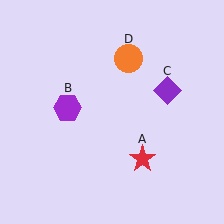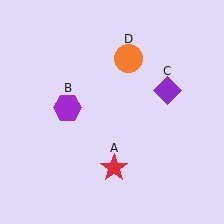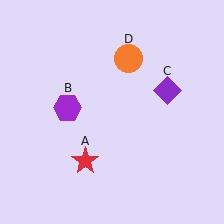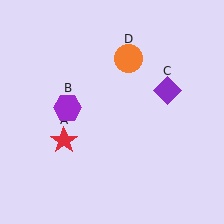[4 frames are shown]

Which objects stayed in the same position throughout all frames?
Purple hexagon (object B) and purple diamond (object C) and orange circle (object D) remained stationary.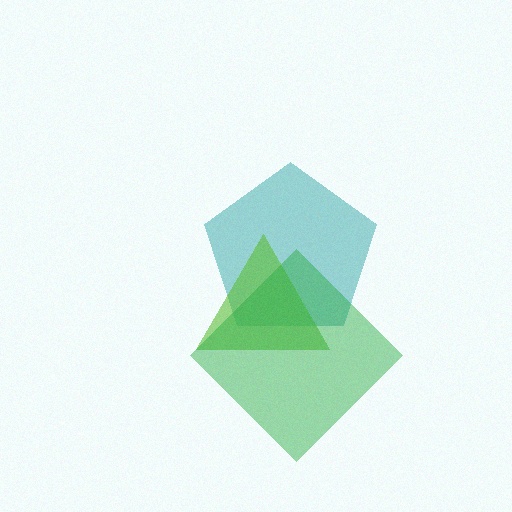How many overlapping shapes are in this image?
There are 3 overlapping shapes in the image.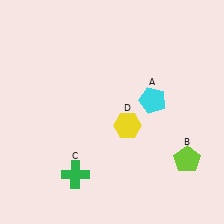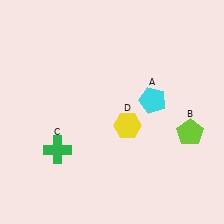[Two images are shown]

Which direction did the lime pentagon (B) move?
The lime pentagon (B) moved up.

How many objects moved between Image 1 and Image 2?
2 objects moved between the two images.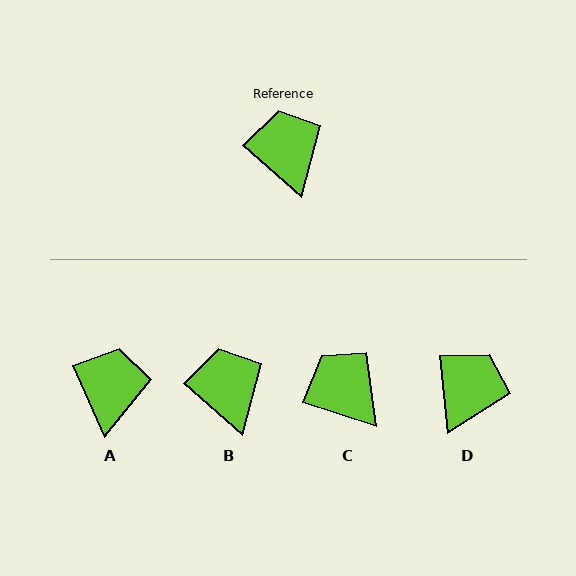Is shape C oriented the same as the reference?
No, it is off by about 23 degrees.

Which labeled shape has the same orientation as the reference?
B.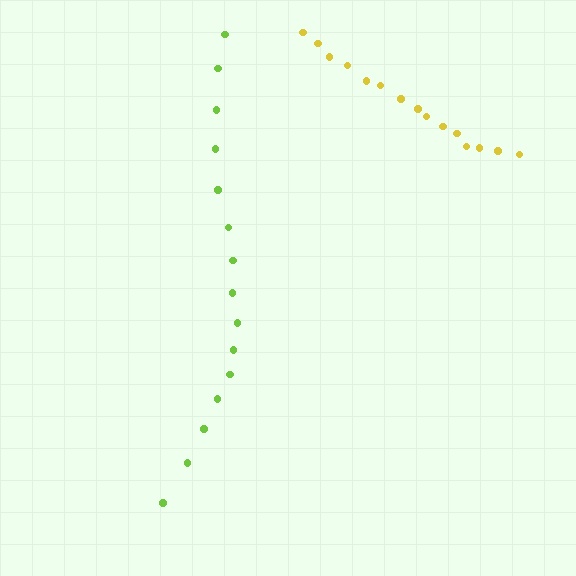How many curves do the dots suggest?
There are 2 distinct paths.